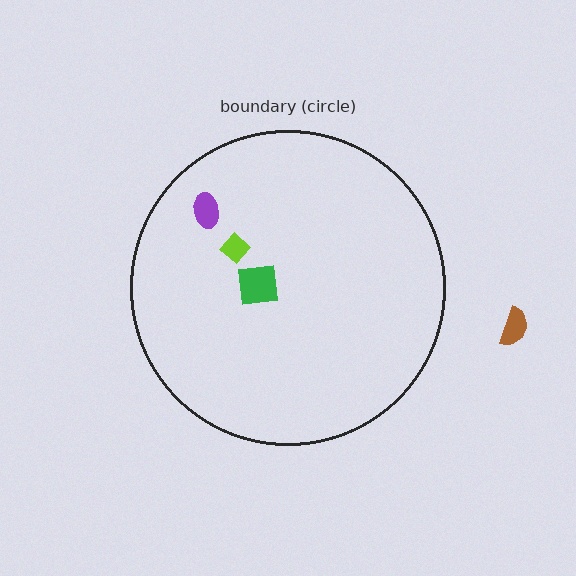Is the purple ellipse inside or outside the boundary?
Inside.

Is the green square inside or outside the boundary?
Inside.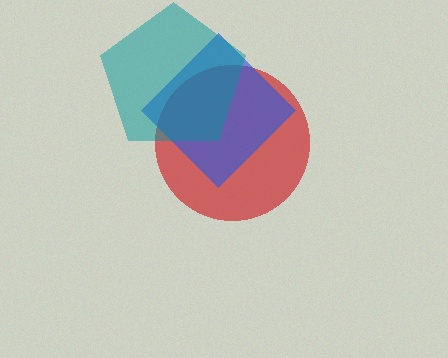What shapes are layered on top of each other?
The layered shapes are: a red circle, a blue diamond, a teal pentagon.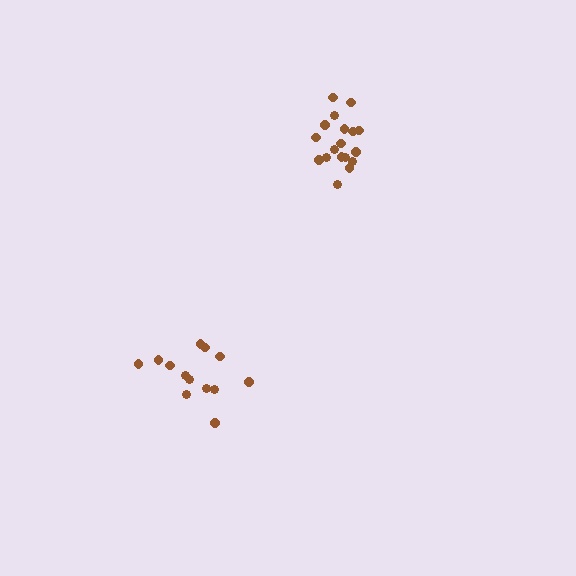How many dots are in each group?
Group 1: 13 dots, Group 2: 18 dots (31 total).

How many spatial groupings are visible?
There are 2 spatial groupings.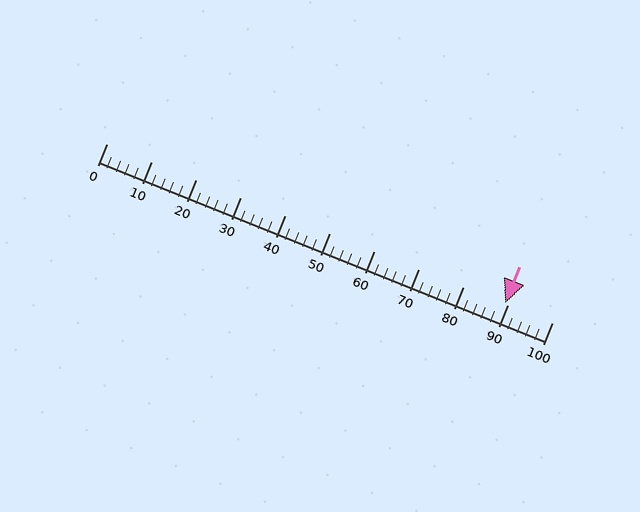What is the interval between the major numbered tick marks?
The major tick marks are spaced 10 units apart.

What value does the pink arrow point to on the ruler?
The pink arrow points to approximately 90.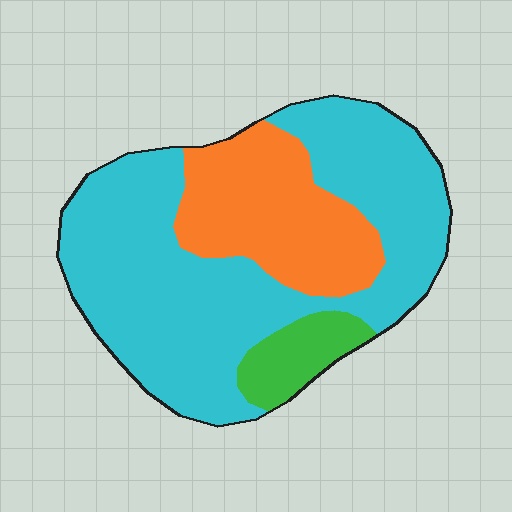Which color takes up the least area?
Green, at roughly 10%.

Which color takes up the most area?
Cyan, at roughly 65%.